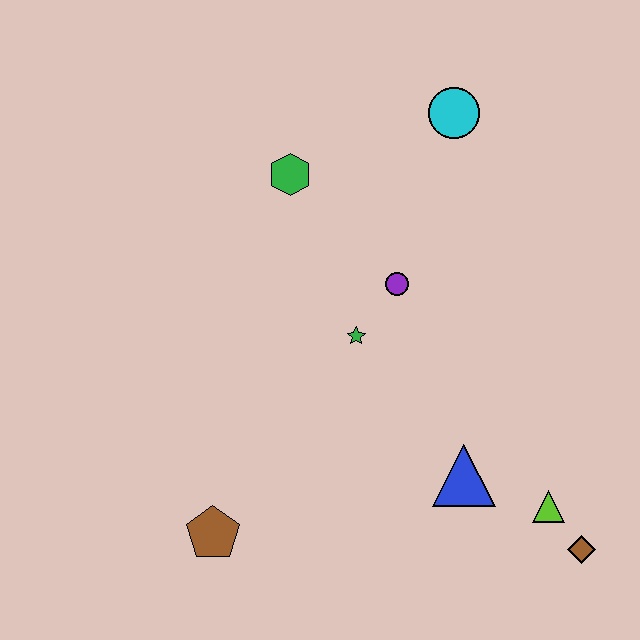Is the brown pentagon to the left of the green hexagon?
Yes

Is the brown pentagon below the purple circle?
Yes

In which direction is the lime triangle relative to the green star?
The lime triangle is to the right of the green star.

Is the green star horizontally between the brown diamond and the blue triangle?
No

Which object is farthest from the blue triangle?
The cyan circle is farthest from the blue triangle.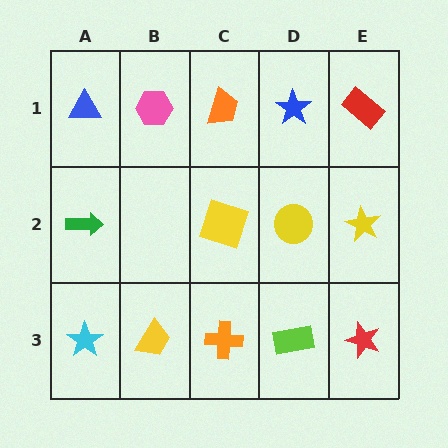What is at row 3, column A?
A cyan star.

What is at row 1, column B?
A pink hexagon.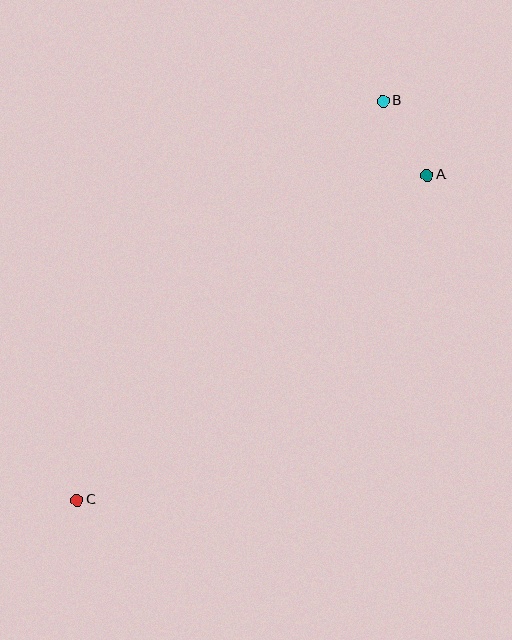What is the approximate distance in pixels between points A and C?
The distance between A and C is approximately 478 pixels.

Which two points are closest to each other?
Points A and B are closest to each other.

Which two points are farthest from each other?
Points B and C are farthest from each other.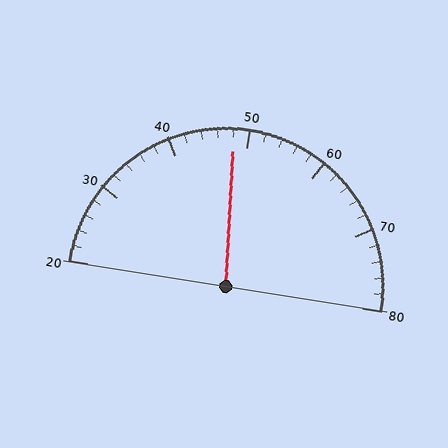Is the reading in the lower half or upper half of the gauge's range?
The reading is in the lower half of the range (20 to 80).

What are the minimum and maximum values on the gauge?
The gauge ranges from 20 to 80.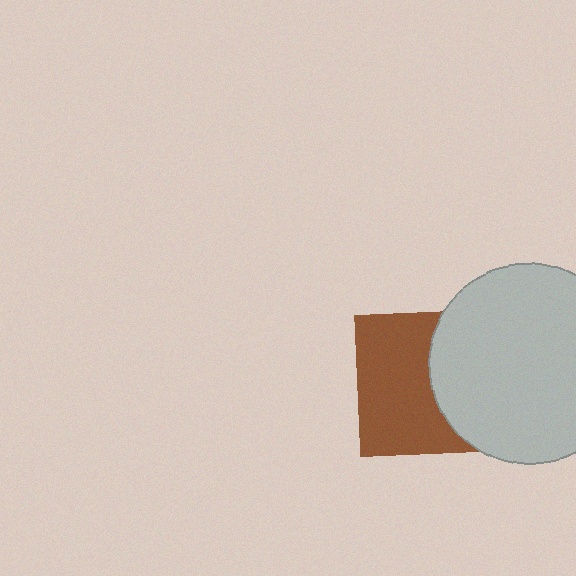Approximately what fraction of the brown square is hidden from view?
Roughly 42% of the brown square is hidden behind the light gray circle.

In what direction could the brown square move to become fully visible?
The brown square could move left. That would shift it out from behind the light gray circle entirely.